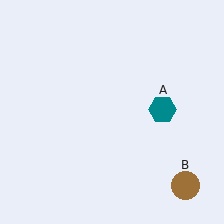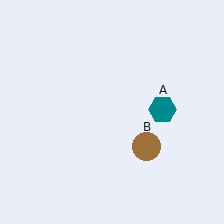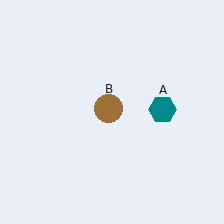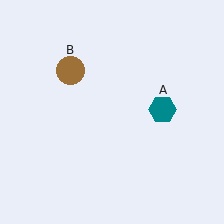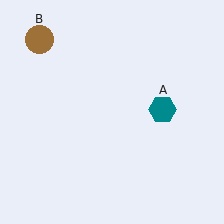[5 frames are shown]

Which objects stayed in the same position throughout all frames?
Teal hexagon (object A) remained stationary.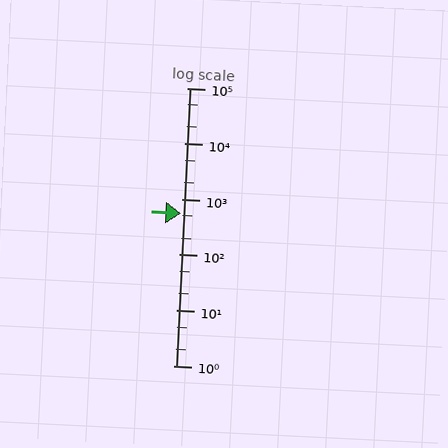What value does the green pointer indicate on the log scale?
The pointer indicates approximately 560.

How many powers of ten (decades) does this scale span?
The scale spans 5 decades, from 1 to 100000.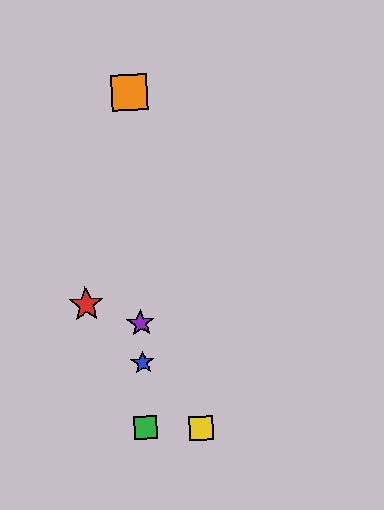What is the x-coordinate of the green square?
The green square is at x≈146.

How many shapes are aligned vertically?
4 shapes (the blue star, the green square, the purple star, the orange square) are aligned vertically.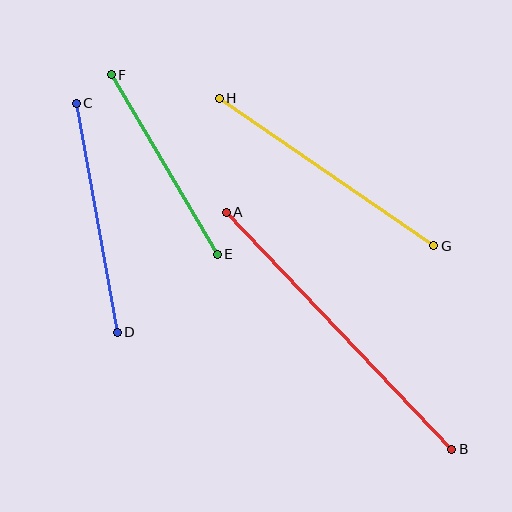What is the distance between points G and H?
The distance is approximately 260 pixels.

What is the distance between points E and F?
The distance is approximately 209 pixels.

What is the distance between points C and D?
The distance is approximately 233 pixels.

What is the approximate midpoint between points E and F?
The midpoint is at approximately (164, 164) pixels.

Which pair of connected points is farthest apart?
Points A and B are farthest apart.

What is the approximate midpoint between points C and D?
The midpoint is at approximately (97, 218) pixels.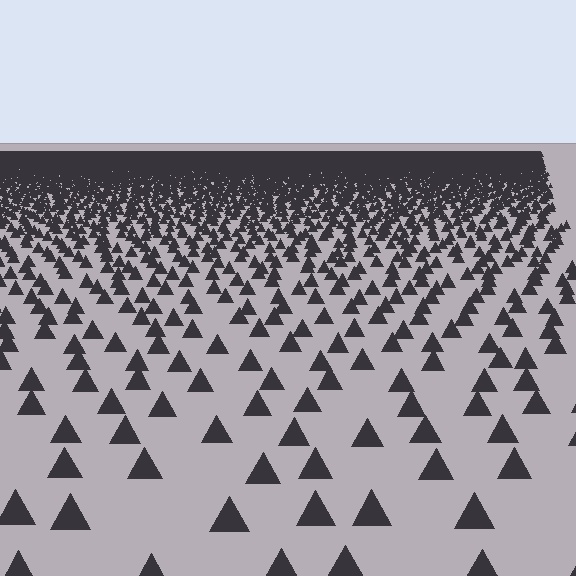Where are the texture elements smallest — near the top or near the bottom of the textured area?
Near the top.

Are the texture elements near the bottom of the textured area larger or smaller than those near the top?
Larger. Near the bottom, elements are closer to the viewer and appear at a bigger on-screen size.